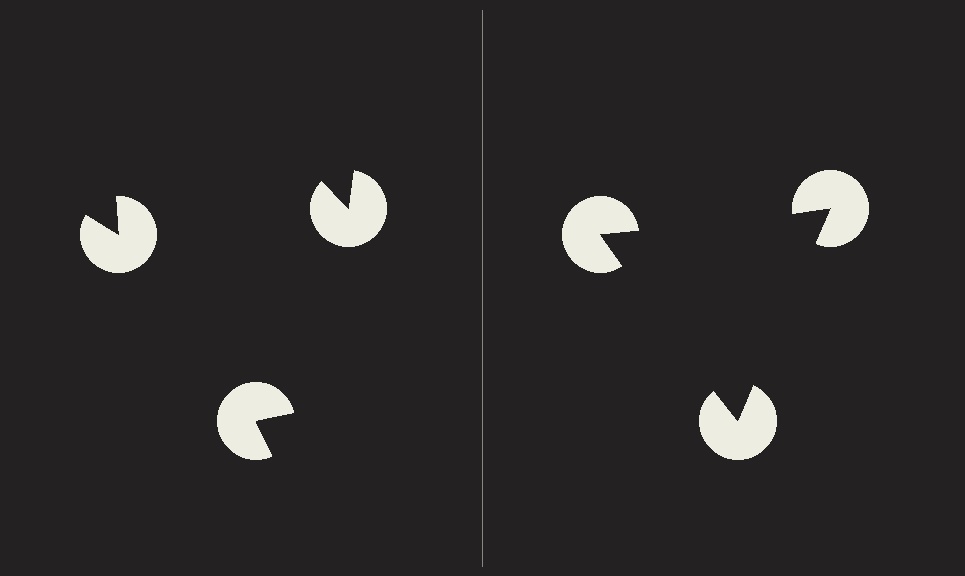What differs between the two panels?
The pac-man discs are positioned identically on both sides; only the wedge orientations differ. On the right they align to a triangle; on the left they are misaligned.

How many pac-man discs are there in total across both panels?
6 — 3 on each side.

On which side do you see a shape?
An illusory triangle appears on the right side. On the left side the wedge cuts are rotated, so no coherent shape forms.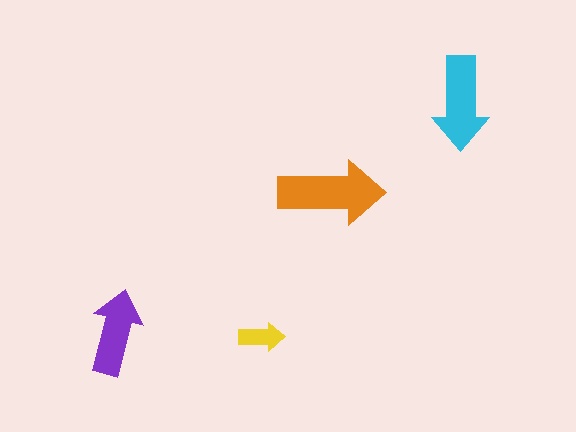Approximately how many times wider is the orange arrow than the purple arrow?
About 1.5 times wider.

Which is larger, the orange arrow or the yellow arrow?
The orange one.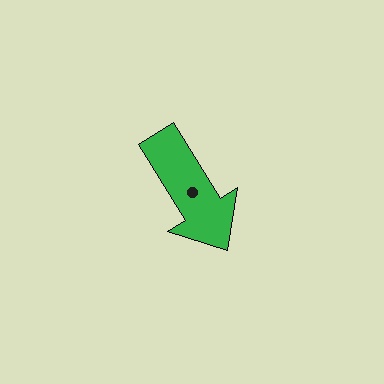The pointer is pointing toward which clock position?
Roughly 5 o'clock.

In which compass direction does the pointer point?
Southeast.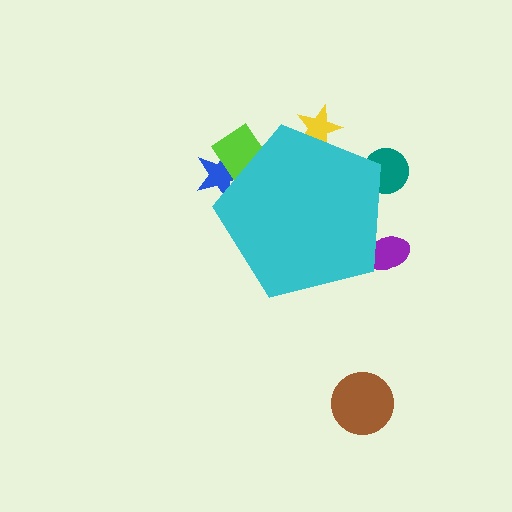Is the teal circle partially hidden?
Yes, the teal circle is partially hidden behind the cyan pentagon.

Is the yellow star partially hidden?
Yes, the yellow star is partially hidden behind the cyan pentagon.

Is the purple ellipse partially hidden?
Yes, the purple ellipse is partially hidden behind the cyan pentagon.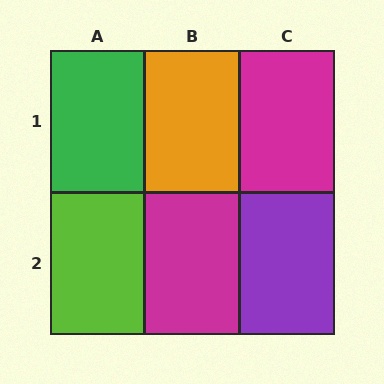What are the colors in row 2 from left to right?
Lime, magenta, purple.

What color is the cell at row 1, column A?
Green.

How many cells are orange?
1 cell is orange.